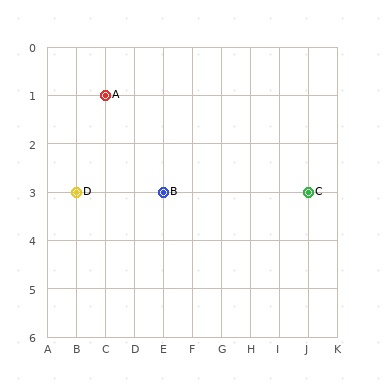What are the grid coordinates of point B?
Point B is at grid coordinates (E, 3).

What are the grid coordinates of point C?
Point C is at grid coordinates (J, 3).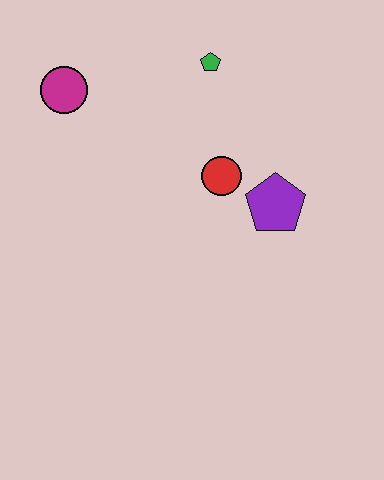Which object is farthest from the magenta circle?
The purple pentagon is farthest from the magenta circle.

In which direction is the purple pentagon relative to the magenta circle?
The purple pentagon is to the right of the magenta circle.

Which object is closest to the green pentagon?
The red circle is closest to the green pentagon.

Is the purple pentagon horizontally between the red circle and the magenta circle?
No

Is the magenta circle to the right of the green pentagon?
No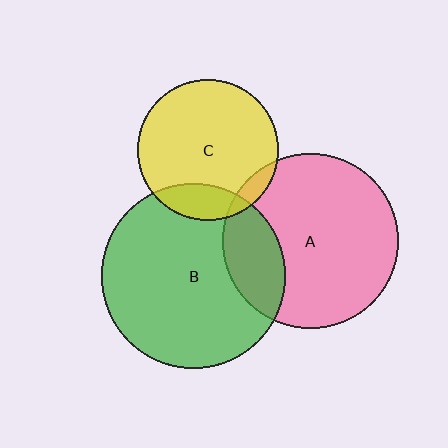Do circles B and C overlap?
Yes.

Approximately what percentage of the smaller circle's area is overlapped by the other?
Approximately 15%.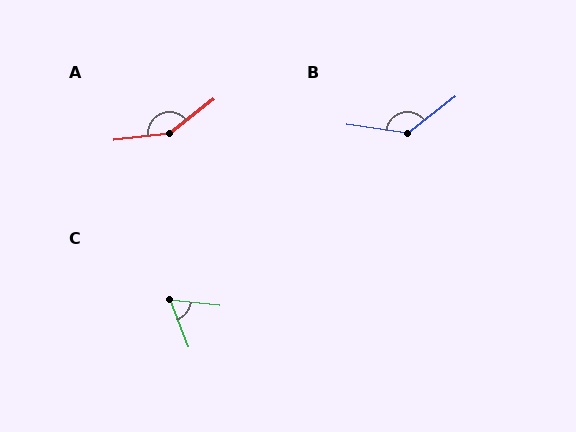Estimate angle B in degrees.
Approximately 134 degrees.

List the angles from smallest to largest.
C (63°), B (134°), A (149°).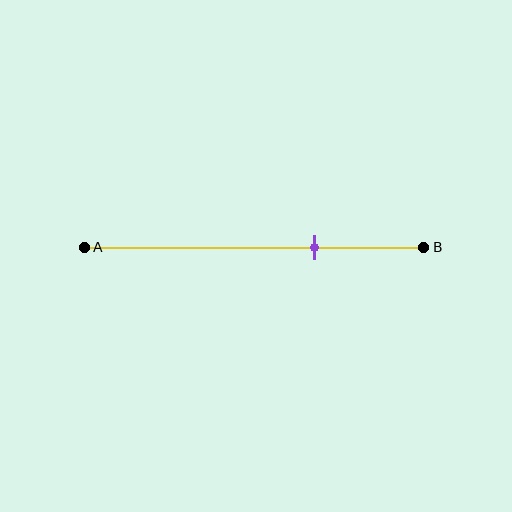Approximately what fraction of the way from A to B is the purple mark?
The purple mark is approximately 70% of the way from A to B.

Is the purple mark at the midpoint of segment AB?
No, the mark is at about 70% from A, not at the 50% midpoint.